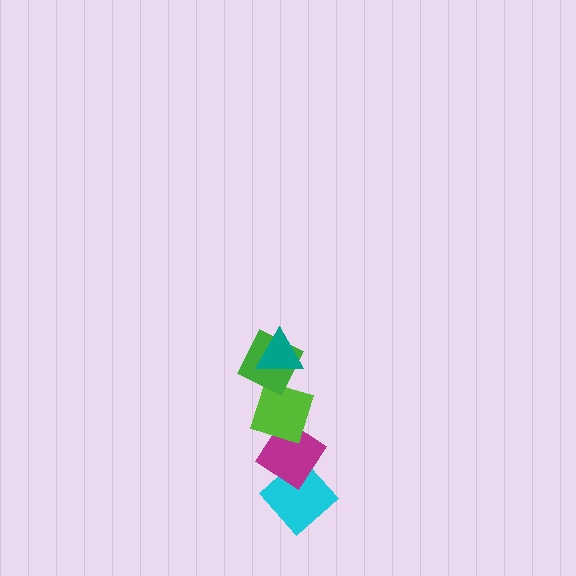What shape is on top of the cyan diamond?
The magenta diamond is on top of the cyan diamond.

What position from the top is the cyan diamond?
The cyan diamond is 5th from the top.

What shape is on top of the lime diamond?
The green diamond is on top of the lime diamond.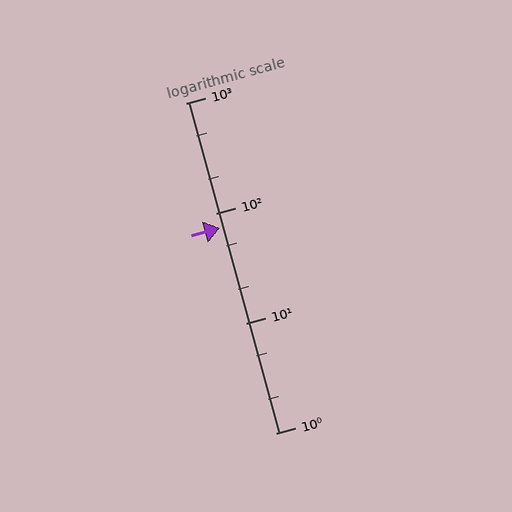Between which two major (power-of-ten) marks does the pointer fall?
The pointer is between 10 and 100.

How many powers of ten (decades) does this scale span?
The scale spans 3 decades, from 1 to 1000.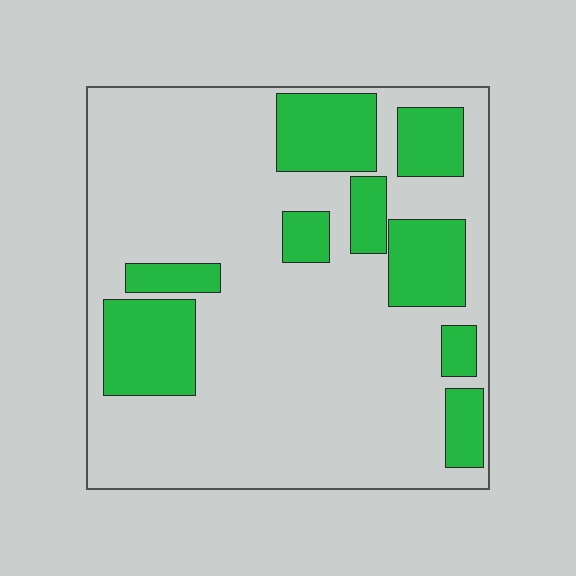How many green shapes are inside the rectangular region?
9.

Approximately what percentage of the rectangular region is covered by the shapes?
Approximately 25%.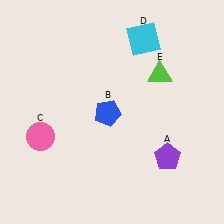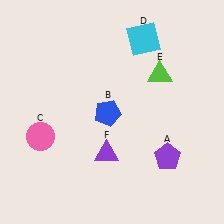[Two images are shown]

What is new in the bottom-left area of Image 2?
A purple triangle (F) was added in the bottom-left area of Image 2.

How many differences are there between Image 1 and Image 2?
There is 1 difference between the two images.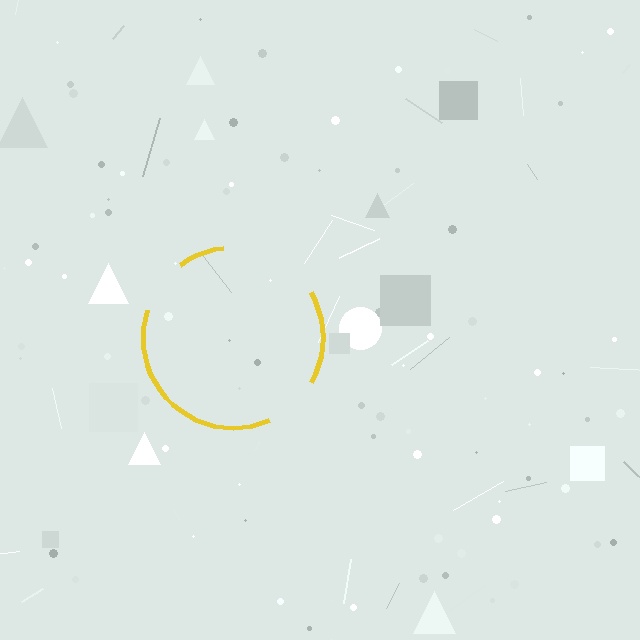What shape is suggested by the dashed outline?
The dashed outline suggests a circle.